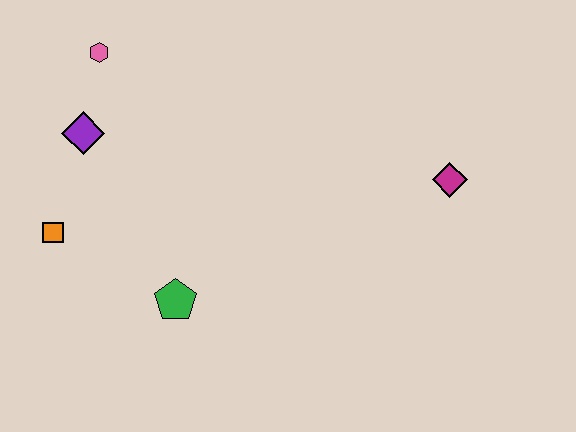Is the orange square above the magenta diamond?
No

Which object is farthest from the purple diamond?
The magenta diamond is farthest from the purple diamond.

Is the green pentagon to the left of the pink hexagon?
No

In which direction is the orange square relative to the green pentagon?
The orange square is to the left of the green pentagon.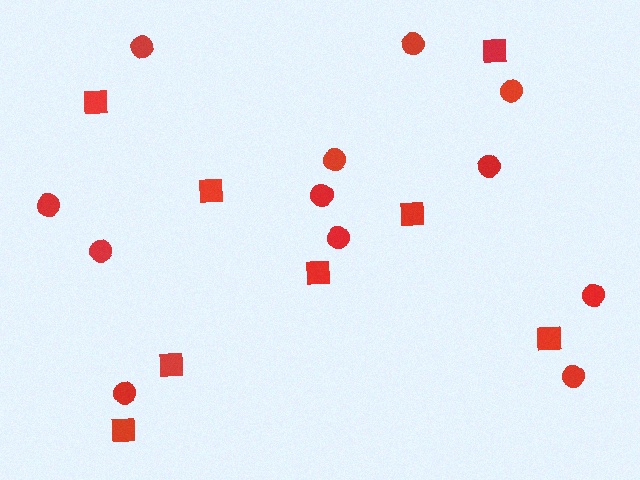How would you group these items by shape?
There are 2 groups: one group of squares (8) and one group of circles (12).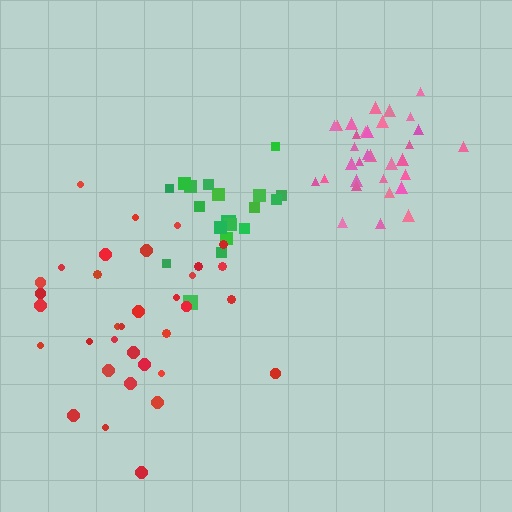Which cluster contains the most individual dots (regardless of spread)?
Red (34).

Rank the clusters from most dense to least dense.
pink, green, red.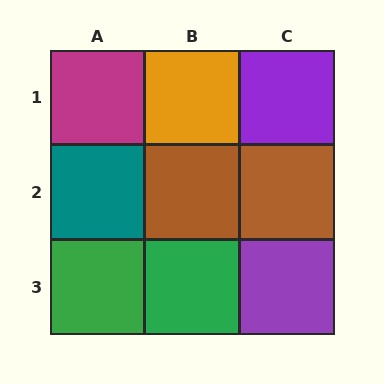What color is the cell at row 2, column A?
Teal.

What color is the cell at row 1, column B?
Orange.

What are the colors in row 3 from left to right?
Green, green, purple.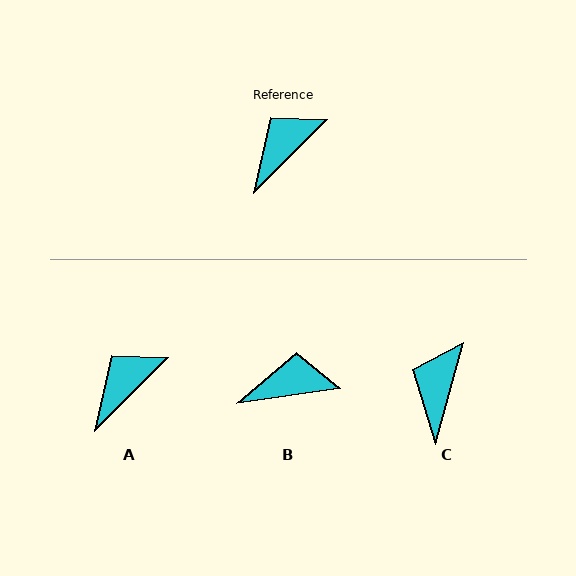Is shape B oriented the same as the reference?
No, it is off by about 37 degrees.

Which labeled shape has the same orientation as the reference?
A.